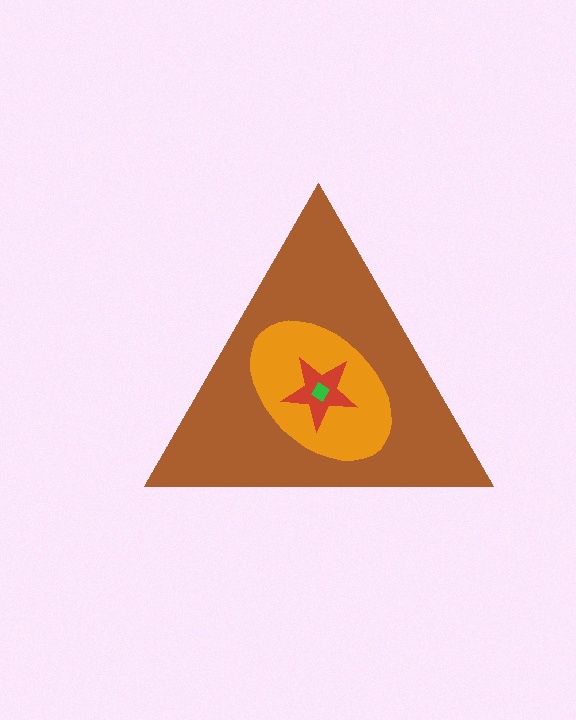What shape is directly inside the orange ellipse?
The red star.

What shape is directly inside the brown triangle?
The orange ellipse.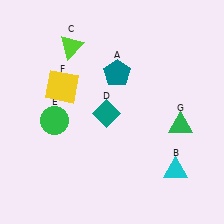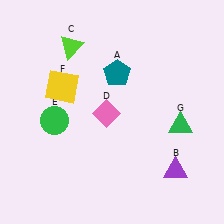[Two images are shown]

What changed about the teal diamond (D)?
In Image 1, D is teal. In Image 2, it changed to pink.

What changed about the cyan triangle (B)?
In Image 1, B is cyan. In Image 2, it changed to purple.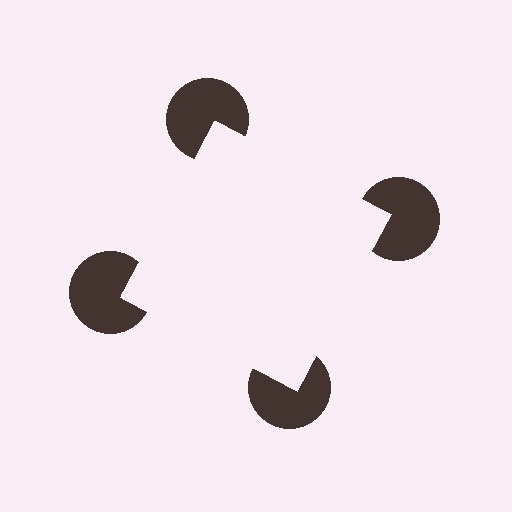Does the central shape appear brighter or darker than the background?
It typically appears slightly brighter than the background, even though no actual brightness change is drawn.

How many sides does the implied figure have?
4 sides.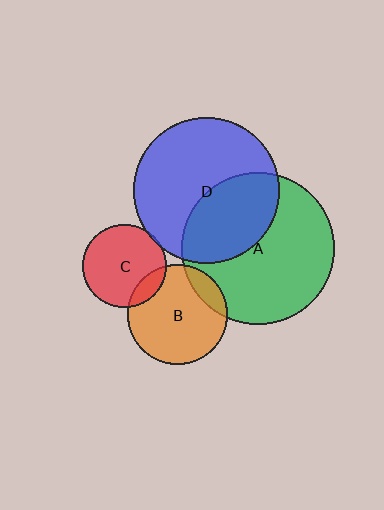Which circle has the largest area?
Circle A (green).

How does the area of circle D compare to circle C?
Approximately 3.0 times.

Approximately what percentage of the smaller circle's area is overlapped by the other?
Approximately 40%.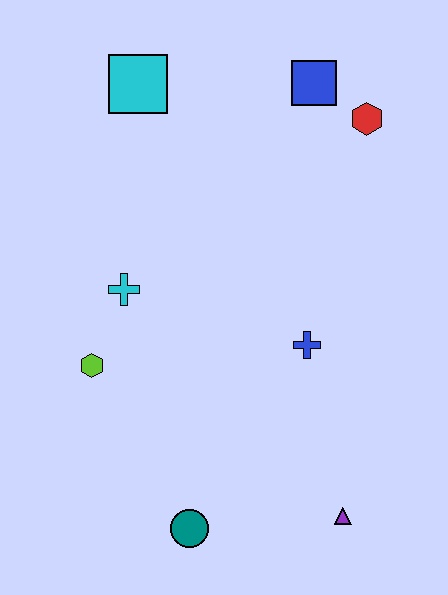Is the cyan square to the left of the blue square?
Yes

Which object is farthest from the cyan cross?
The purple triangle is farthest from the cyan cross.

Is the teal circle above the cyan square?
No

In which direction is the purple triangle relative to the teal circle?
The purple triangle is to the right of the teal circle.